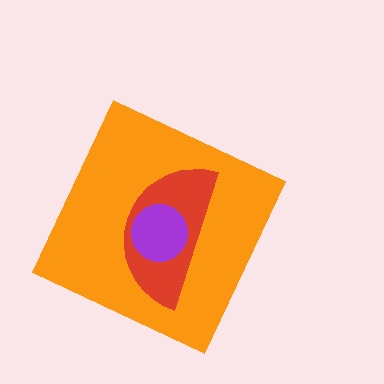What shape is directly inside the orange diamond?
The red semicircle.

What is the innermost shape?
The purple circle.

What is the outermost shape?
The orange diamond.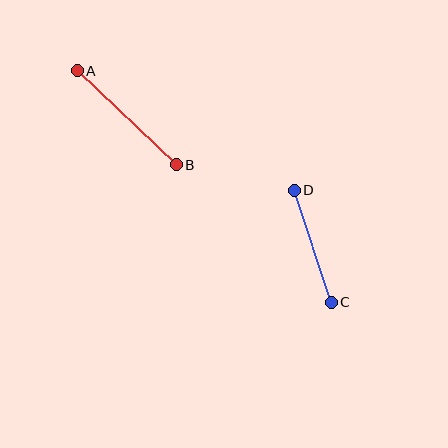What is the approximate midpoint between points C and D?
The midpoint is at approximately (313, 246) pixels.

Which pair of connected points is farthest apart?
Points A and B are farthest apart.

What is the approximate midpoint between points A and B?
The midpoint is at approximately (127, 118) pixels.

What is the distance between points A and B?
The distance is approximately 136 pixels.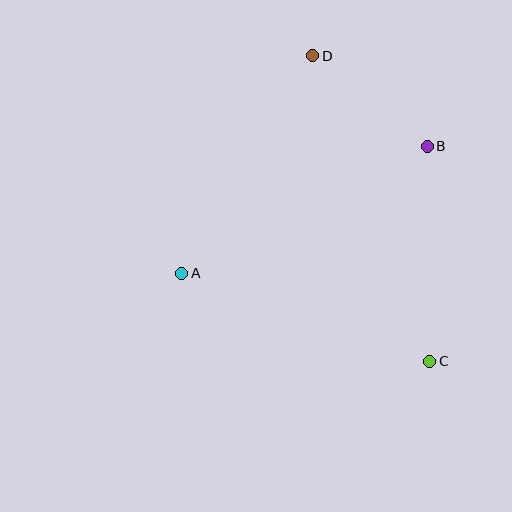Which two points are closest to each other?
Points B and D are closest to each other.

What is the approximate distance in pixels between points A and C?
The distance between A and C is approximately 263 pixels.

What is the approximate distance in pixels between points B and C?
The distance between B and C is approximately 215 pixels.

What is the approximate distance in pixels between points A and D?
The distance between A and D is approximately 254 pixels.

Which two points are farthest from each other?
Points C and D are farthest from each other.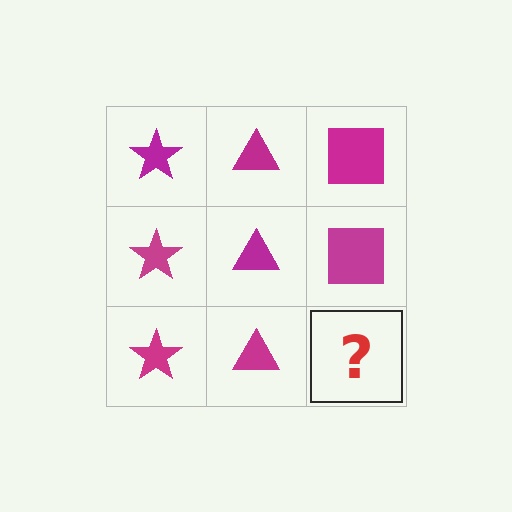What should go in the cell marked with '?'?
The missing cell should contain a magenta square.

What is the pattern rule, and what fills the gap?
The rule is that each column has a consistent shape. The gap should be filled with a magenta square.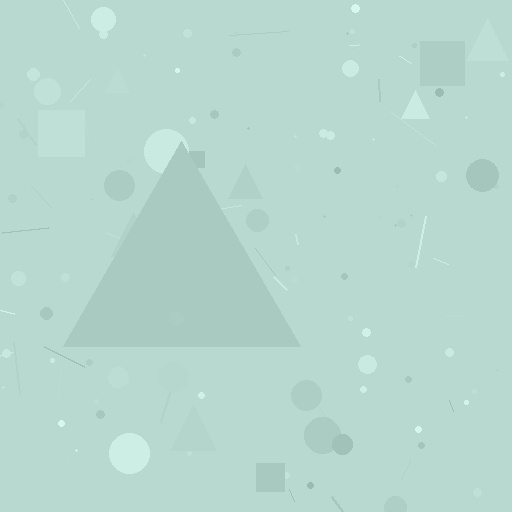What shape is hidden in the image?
A triangle is hidden in the image.